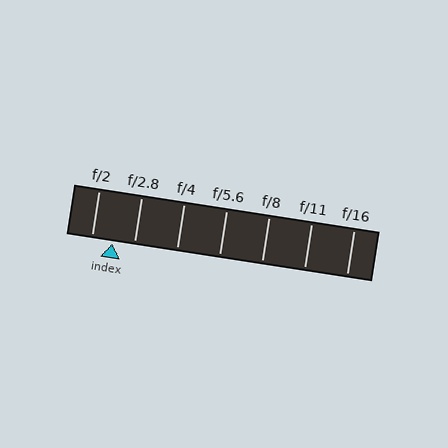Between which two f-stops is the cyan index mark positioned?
The index mark is between f/2 and f/2.8.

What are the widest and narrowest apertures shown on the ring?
The widest aperture shown is f/2 and the narrowest is f/16.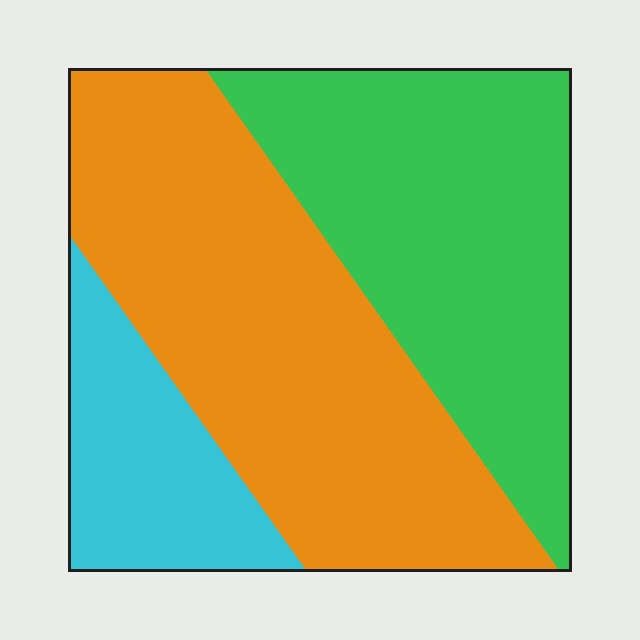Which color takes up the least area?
Cyan, at roughly 15%.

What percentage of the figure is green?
Green takes up about three eighths (3/8) of the figure.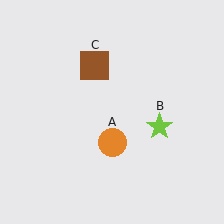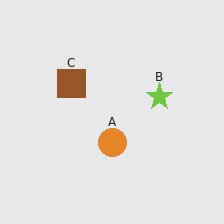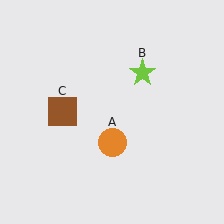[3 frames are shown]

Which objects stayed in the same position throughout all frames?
Orange circle (object A) remained stationary.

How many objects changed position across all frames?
2 objects changed position: lime star (object B), brown square (object C).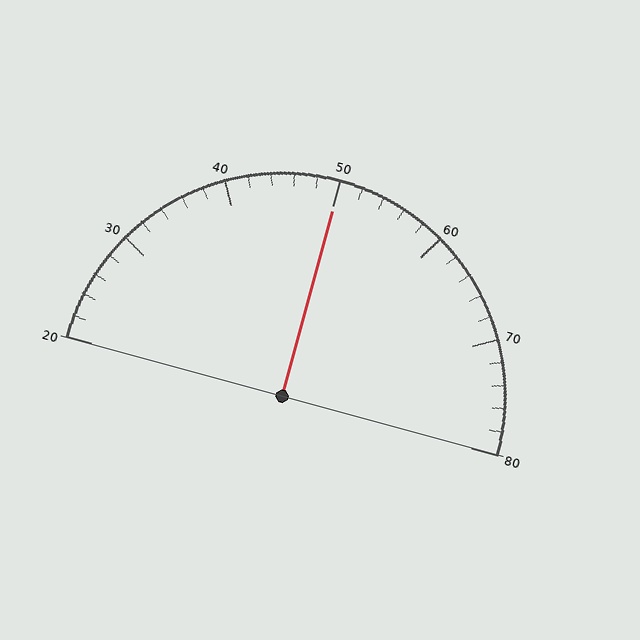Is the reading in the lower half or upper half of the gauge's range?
The reading is in the upper half of the range (20 to 80).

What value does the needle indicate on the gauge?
The needle indicates approximately 50.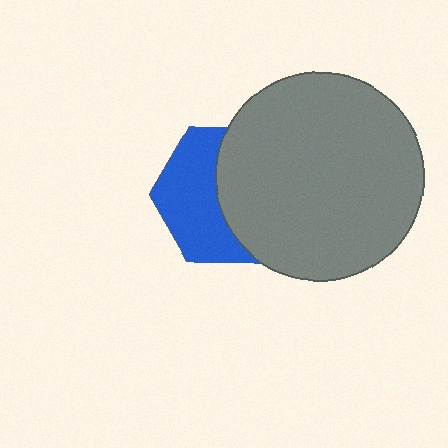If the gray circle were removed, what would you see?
You would see the complete blue hexagon.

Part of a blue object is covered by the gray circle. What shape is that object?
It is a hexagon.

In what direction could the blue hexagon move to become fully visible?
The blue hexagon could move left. That would shift it out from behind the gray circle entirely.